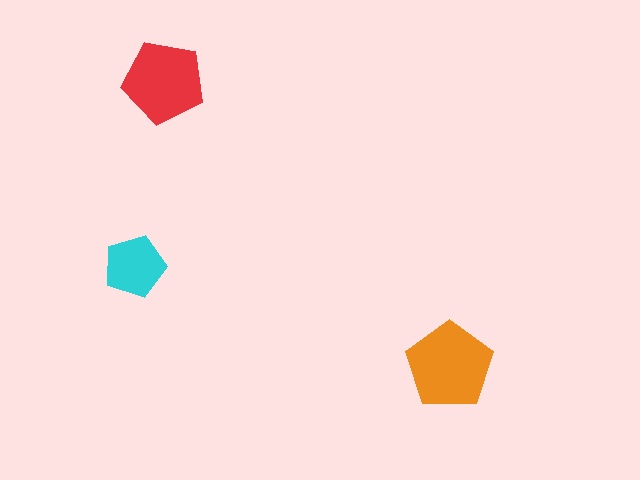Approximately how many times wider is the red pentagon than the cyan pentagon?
About 1.5 times wider.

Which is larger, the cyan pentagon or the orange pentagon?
The orange one.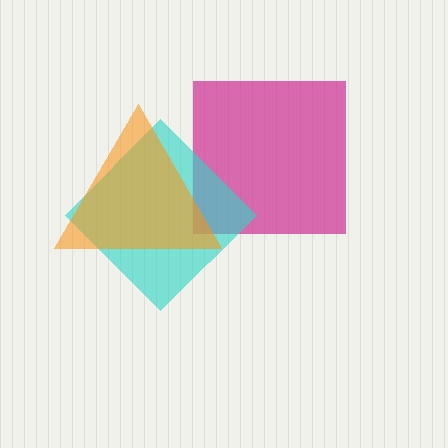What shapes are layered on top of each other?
The layered shapes are: a magenta square, a cyan diamond, an orange triangle.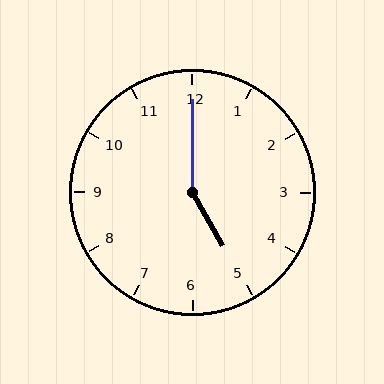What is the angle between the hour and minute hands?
Approximately 150 degrees.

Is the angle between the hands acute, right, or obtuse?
It is obtuse.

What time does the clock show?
5:00.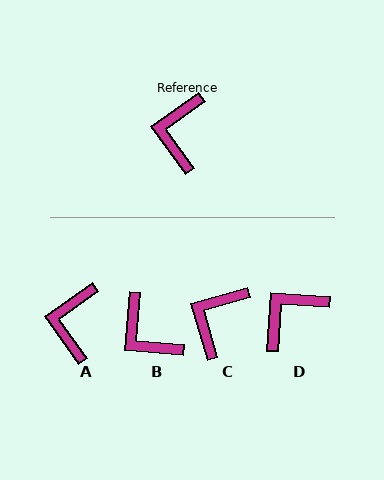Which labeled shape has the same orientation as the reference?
A.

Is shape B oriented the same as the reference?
No, it is off by about 49 degrees.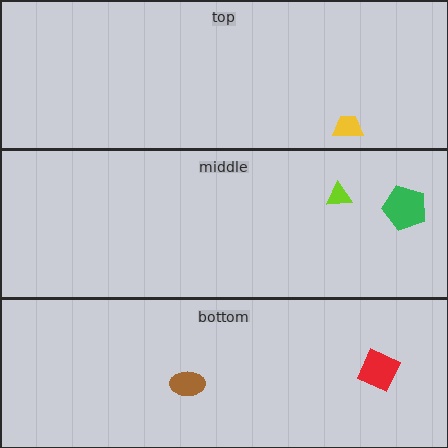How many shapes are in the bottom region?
2.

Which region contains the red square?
The bottom region.